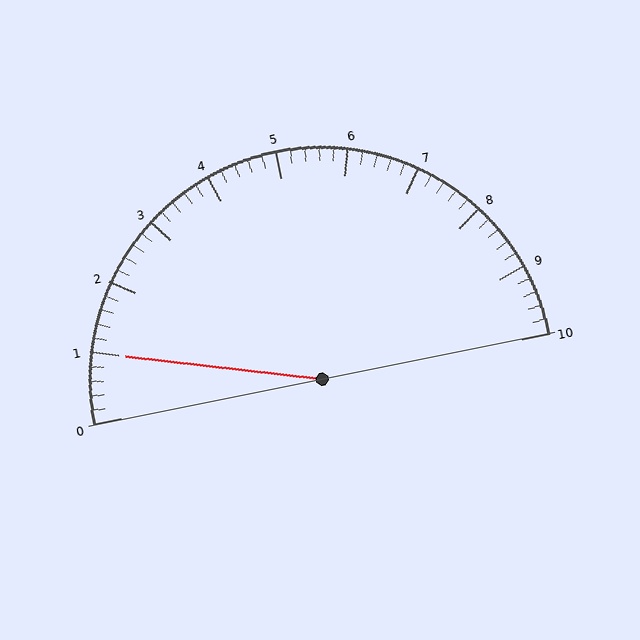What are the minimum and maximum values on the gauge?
The gauge ranges from 0 to 10.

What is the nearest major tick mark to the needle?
The nearest major tick mark is 1.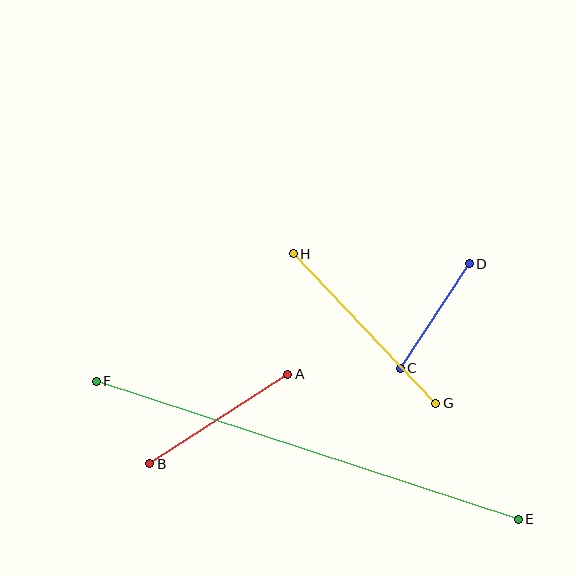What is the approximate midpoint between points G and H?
The midpoint is at approximately (364, 329) pixels.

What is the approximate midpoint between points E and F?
The midpoint is at approximately (307, 450) pixels.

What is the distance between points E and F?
The distance is approximately 444 pixels.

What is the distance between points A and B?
The distance is approximately 164 pixels.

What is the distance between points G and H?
The distance is approximately 206 pixels.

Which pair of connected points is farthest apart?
Points E and F are farthest apart.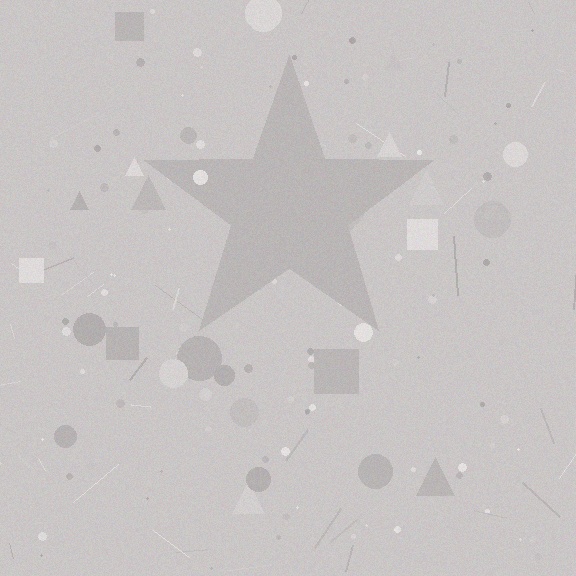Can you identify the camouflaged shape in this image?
The camouflaged shape is a star.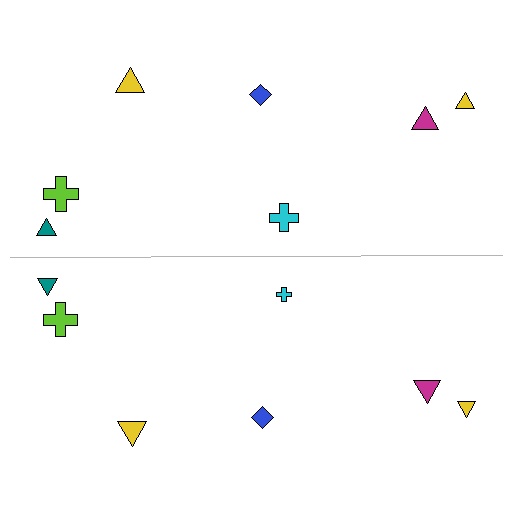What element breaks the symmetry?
The cyan cross on the bottom side has a different size than its mirror counterpart.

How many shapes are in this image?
There are 14 shapes in this image.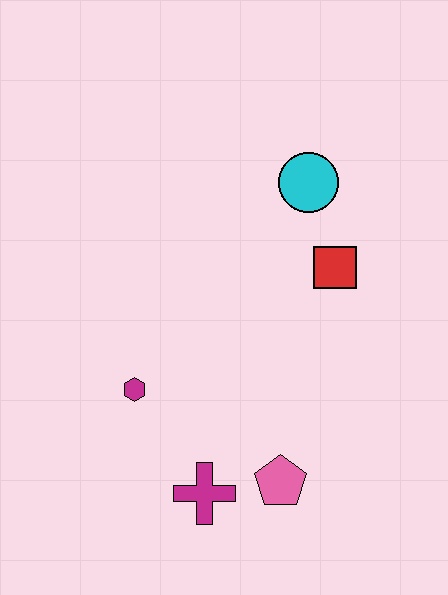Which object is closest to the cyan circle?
The red square is closest to the cyan circle.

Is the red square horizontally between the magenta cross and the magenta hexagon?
No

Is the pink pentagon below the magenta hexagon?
Yes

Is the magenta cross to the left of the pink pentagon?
Yes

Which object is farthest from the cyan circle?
The magenta cross is farthest from the cyan circle.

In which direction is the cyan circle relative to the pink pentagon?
The cyan circle is above the pink pentagon.